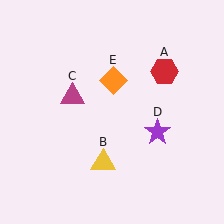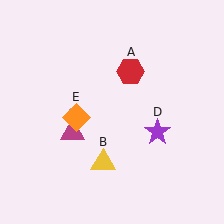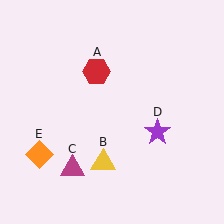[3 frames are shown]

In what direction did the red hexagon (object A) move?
The red hexagon (object A) moved left.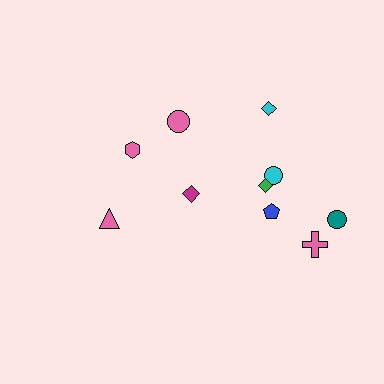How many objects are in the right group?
There are 6 objects.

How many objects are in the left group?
There are 4 objects.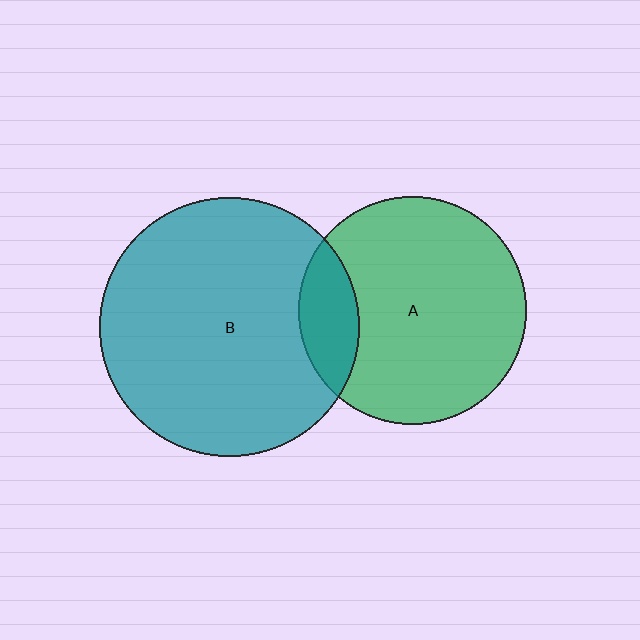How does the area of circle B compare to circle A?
Approximately 1.3 times.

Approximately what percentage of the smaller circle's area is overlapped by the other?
Approximately 15%.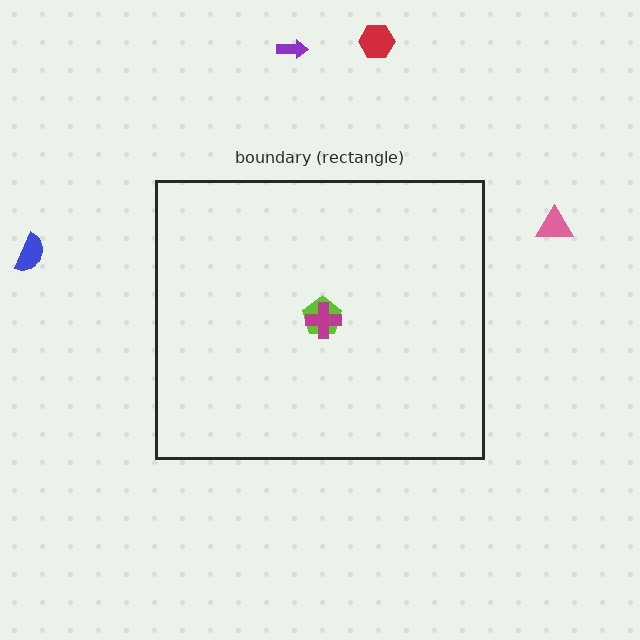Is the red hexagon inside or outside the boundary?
Outside.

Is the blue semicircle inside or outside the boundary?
Outside.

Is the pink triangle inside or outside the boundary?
Outside.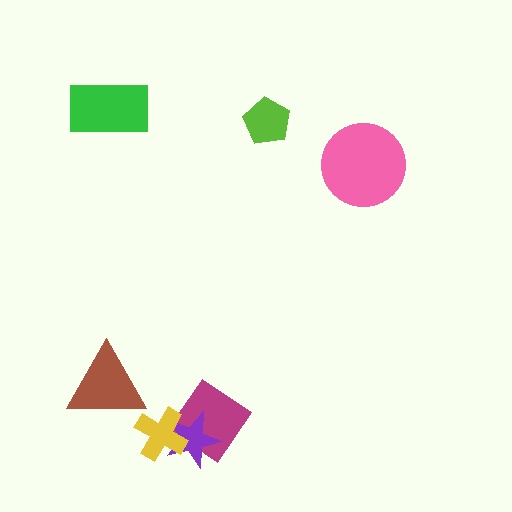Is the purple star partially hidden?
Yes, it is partially covered by another shape.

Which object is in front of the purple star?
The yellow cross is in front of the purple star.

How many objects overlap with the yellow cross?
2 objects overlap with the yellow cross.